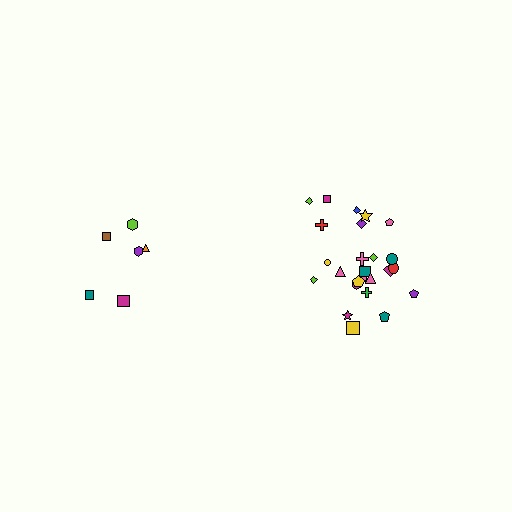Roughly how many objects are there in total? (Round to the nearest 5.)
Roughly 30 objects in total.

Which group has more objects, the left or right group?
The right group.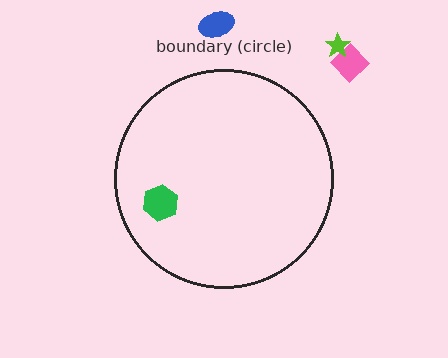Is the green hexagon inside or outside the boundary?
Inside.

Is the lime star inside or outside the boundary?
Outside.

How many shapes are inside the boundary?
1 inside, 3 outside.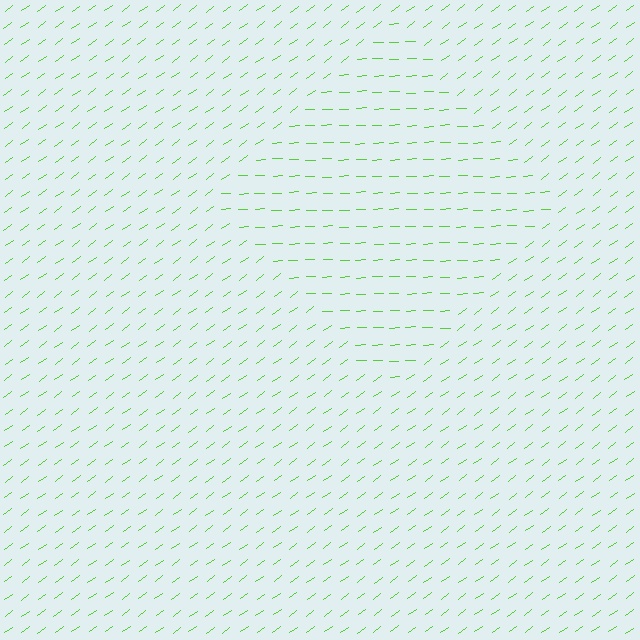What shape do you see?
I see a diamond.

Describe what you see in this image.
The image is filled with small lime line segments. A diamond region in the image has lines oriented differently from the surrounding lines, creating a visible texture boundary.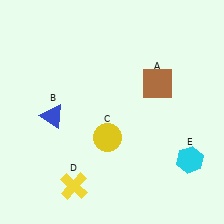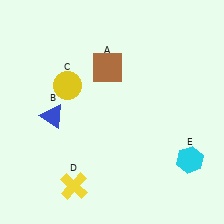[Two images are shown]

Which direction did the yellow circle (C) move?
The yellow circle (C) moved up.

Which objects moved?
The objects that moved are: the brown square (A), the yellow circle (C).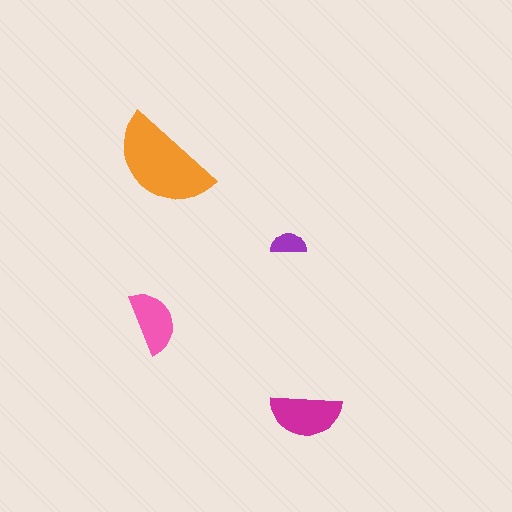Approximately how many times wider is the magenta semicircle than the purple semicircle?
About 2 times wider.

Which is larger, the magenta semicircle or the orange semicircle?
The orange one.